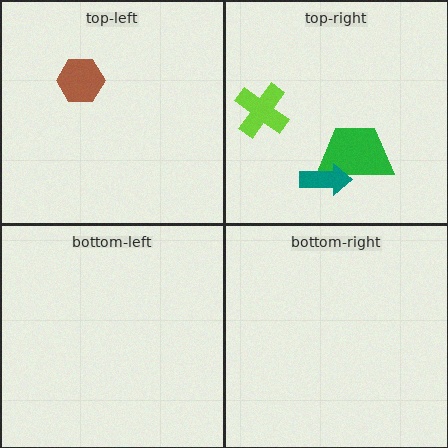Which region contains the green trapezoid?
The top-right region.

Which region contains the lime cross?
The top-right region.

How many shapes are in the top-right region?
3.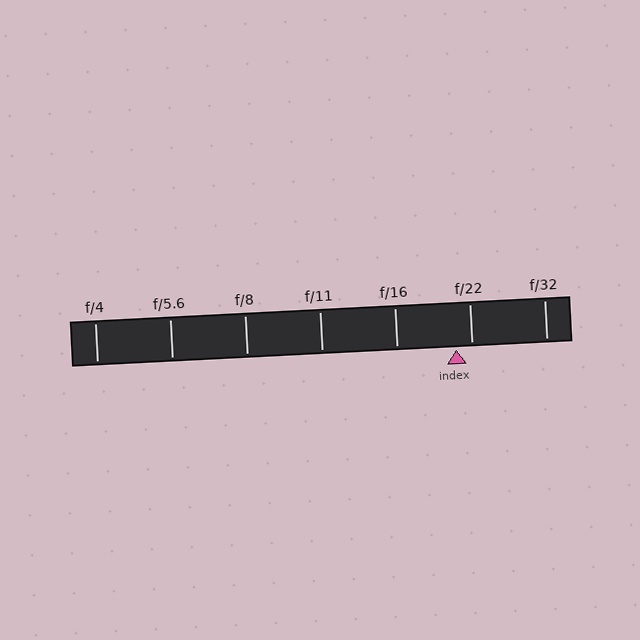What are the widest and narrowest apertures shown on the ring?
The widest aperture shown is f/4 and the narrowest is f/32.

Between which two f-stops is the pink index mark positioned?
The index mark is between f/16 and f/22.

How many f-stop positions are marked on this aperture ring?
There are 7 f-stop positions marked.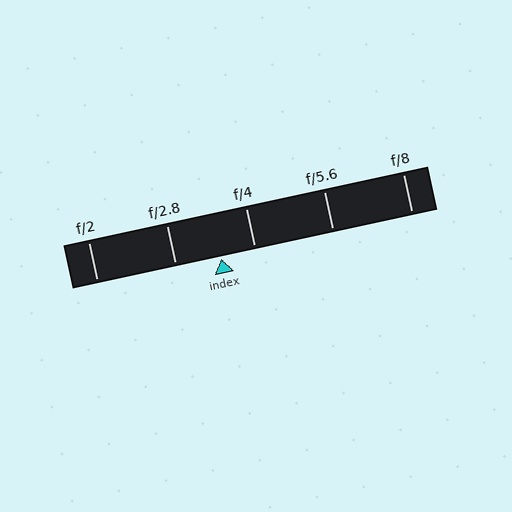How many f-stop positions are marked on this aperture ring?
There are 5 f-stop positions marked.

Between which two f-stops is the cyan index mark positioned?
The index mark is between f/2.8 and f/4.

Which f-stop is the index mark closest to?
The index mark is closest to f/4.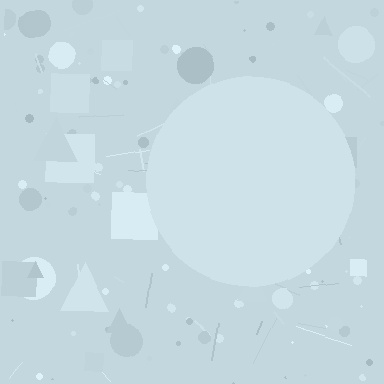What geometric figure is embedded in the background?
A circle is embedded in the background.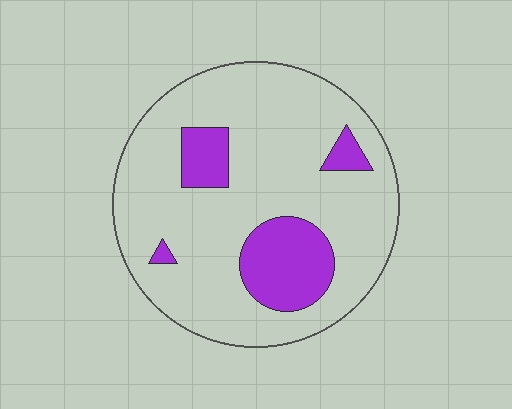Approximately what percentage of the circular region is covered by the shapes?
Approximately 20%.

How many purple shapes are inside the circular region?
4.